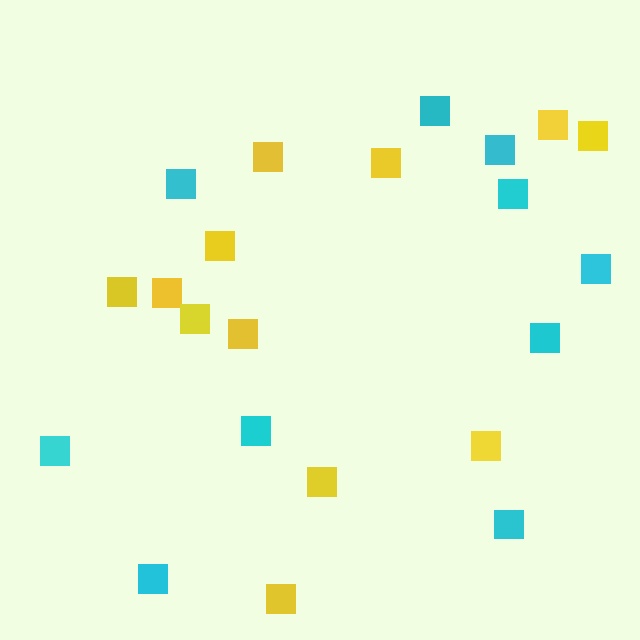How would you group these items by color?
There are 2 groups: one group of cyan squares (10) and one group of yellow squares (12).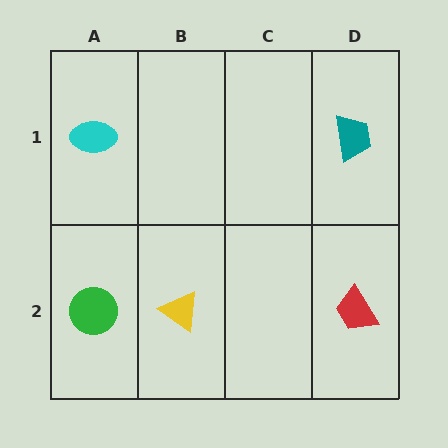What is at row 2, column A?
A green circle.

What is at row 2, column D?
A red trapezoid.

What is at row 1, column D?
A teal trapezoid.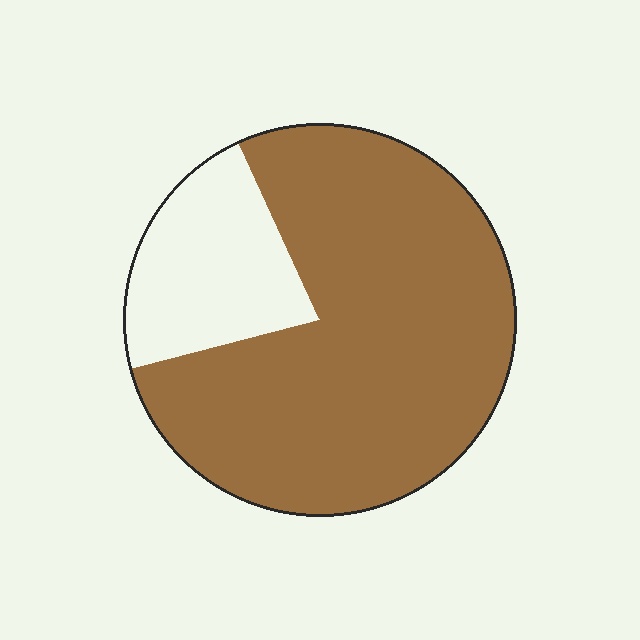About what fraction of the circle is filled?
About four fifths (4/5).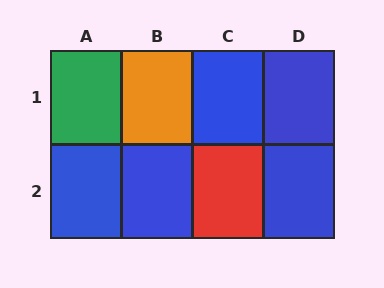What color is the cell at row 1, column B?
Orange.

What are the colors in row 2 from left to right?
Blue, blue, red, blue.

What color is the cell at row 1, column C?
Blue.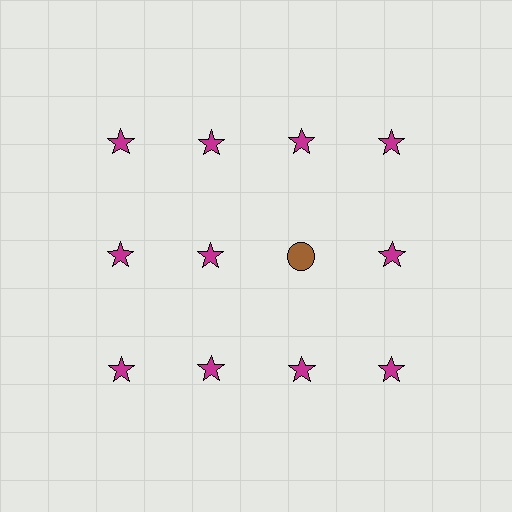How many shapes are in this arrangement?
There are 12 shapes arranged in a grid pattern.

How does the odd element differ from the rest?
It differs in both color (brown instead of magenta) and shape (circle instead of star).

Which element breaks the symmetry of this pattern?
The brown circle in the second row, center column breaks the symmetry. All other shapes are magenta stars.